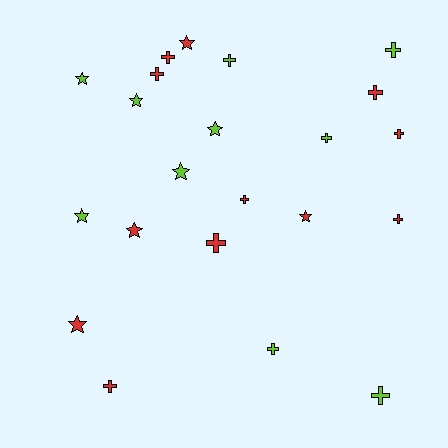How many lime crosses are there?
There are 5 lime crosses.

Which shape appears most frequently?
Cross, with 13 objects.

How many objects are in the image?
There are 22 objects.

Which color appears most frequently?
Red, with 12 objects.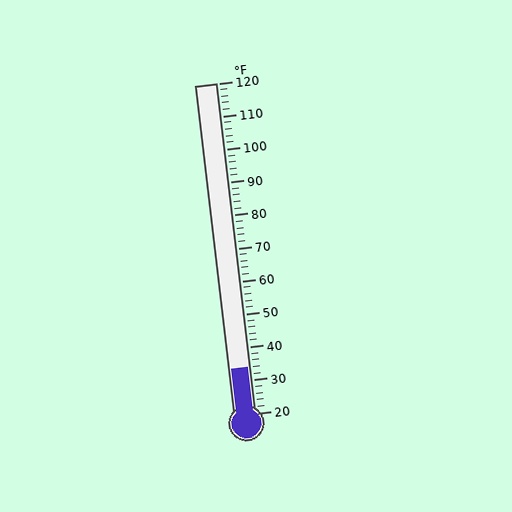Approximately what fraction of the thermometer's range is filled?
The thermometer is filled to approximately 15% of its range.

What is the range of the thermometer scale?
The thermometer scale ranges from 20°F to 120°F.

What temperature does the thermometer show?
The thermometer shows approximately 34°F.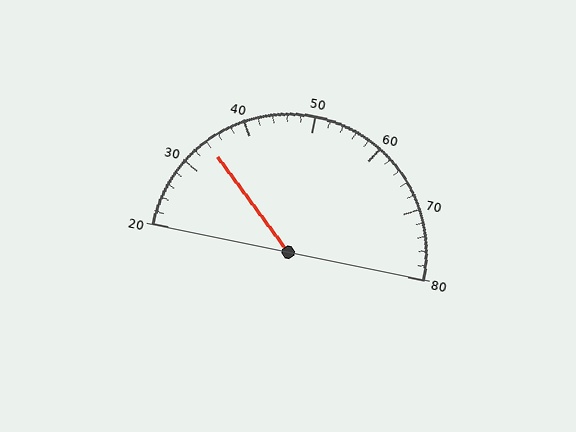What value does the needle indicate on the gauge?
The needle indicates approximately 34.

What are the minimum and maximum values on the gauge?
The gauge ranges from 20 to 80.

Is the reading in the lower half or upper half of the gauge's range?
The reading is in the lower half of the range (20 to 80).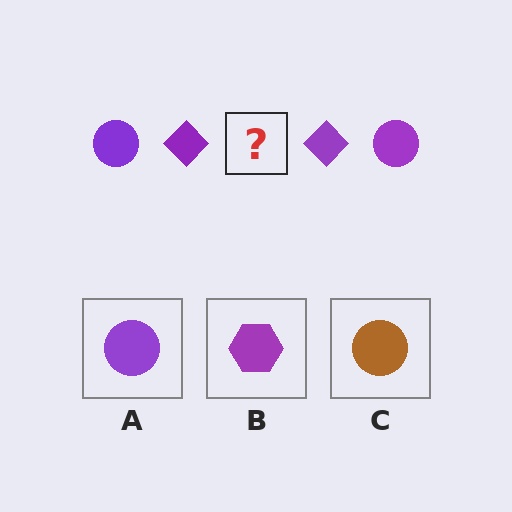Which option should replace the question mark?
Option A.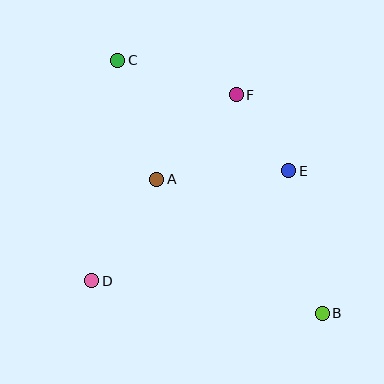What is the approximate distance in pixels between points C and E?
The distance between C and E is approximately 203 pixels.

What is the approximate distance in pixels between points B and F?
The distance between B and F is approximately 235 pixels.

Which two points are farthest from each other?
Points B and C are farthest from each other.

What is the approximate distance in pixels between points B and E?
The distance between B and E is approximately 147 pixels.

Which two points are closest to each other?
Points E and F are closest to each other.